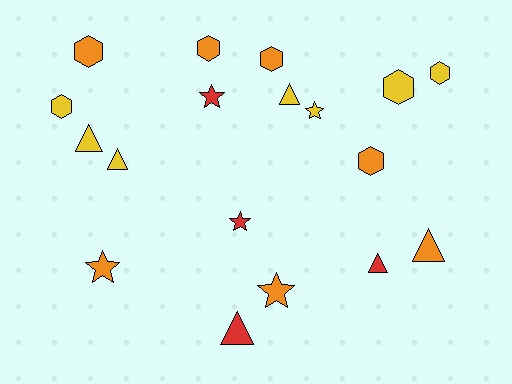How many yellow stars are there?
There is 1 yellow star.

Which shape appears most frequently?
Hexagon, with 7 objects.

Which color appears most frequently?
Yellow, with 7 objects.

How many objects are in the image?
There are 18 objects.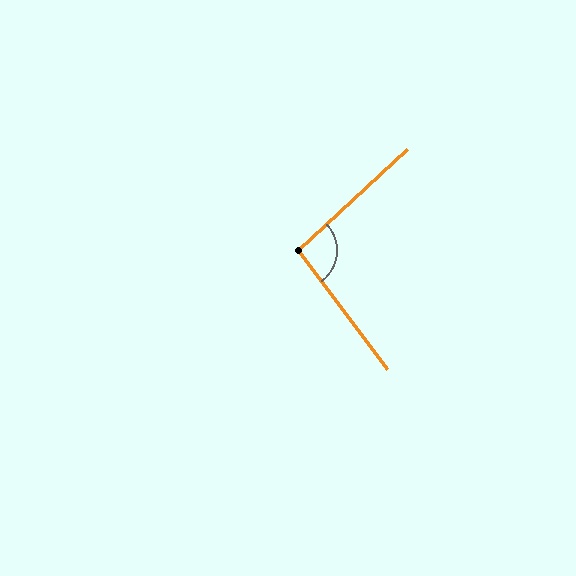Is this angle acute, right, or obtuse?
It is obtuse.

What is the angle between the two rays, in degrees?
Approximately 96 degrees.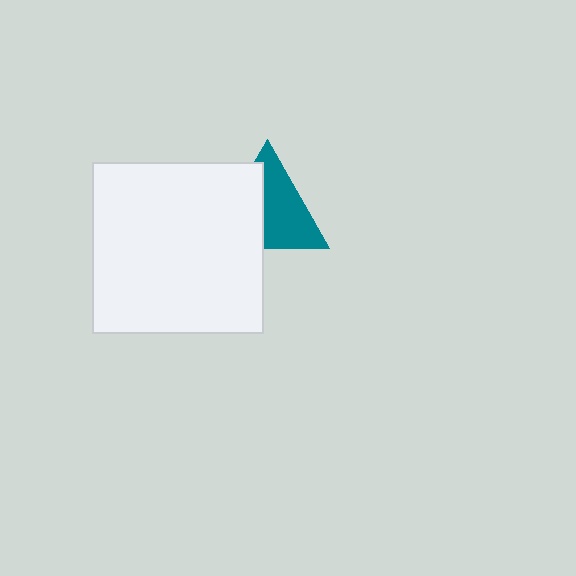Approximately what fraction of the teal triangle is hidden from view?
Roughly 43% of the teal triangle is hidden behind the white square.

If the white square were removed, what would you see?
You would see the complete teal triangle.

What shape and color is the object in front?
The object in front is a white square.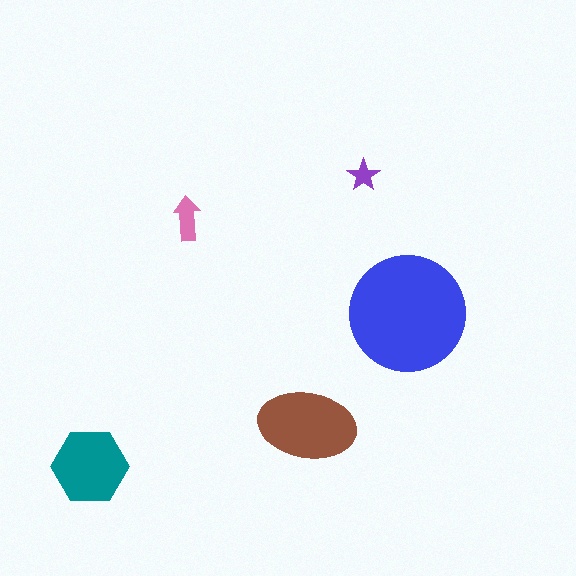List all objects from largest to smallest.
The blue circle, the brown ellipse, the teal hexagon, the pink arrow, the purple star.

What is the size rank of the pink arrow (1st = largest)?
4th.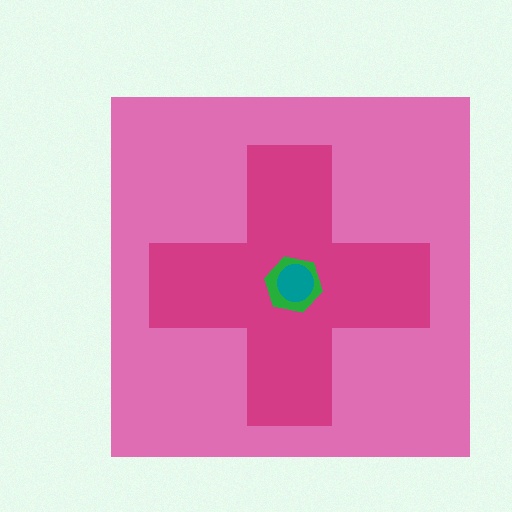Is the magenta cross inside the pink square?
Yes.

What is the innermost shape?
The teal circle.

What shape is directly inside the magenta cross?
The green hexagon.